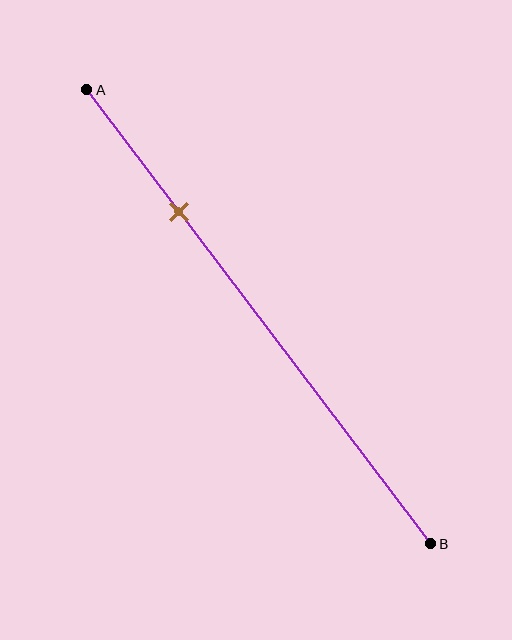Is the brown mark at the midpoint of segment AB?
No, the mark is at about 25% from A, not at the 50% midpoint.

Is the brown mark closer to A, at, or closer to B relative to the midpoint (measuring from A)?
The brown mark is closer to point A than the midpoint of segment AB.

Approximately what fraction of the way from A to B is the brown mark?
The brown mark is approximately 25% of the way from A to B.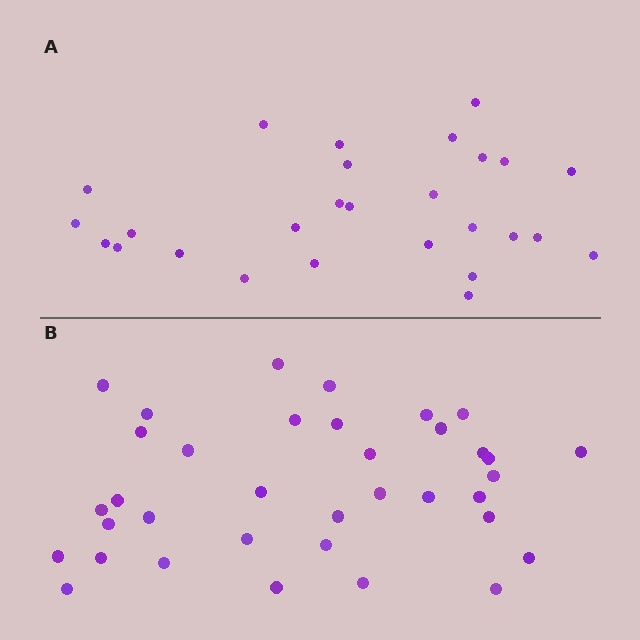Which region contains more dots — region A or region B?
Region B (the bottom region) has more dots.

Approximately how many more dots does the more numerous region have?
Region B has roughly 8 or so more dots than region A.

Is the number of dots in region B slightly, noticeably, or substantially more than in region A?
Region B has noticeably more, but not dramatically so. The ratio is roughly 1.3 to 1.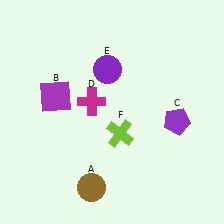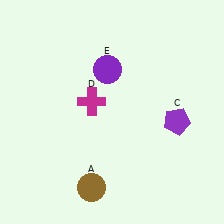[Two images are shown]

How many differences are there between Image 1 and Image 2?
There are 2 differences between the two images.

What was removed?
The purple square (B), the lime cross (F) were removed in Image 2.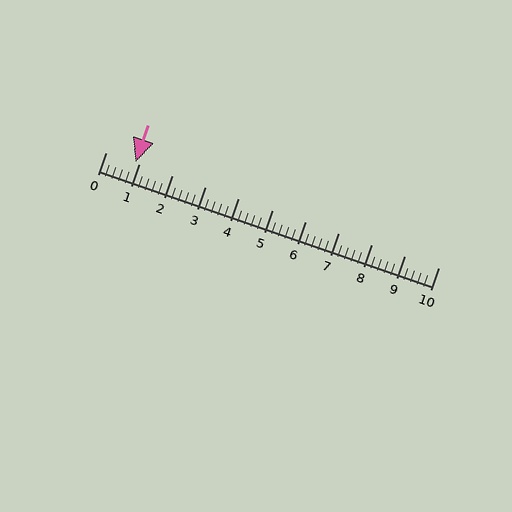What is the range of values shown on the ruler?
The ruler shows values from 0 to 10.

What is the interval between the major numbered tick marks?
The major tick marks are spaced 1 units apart.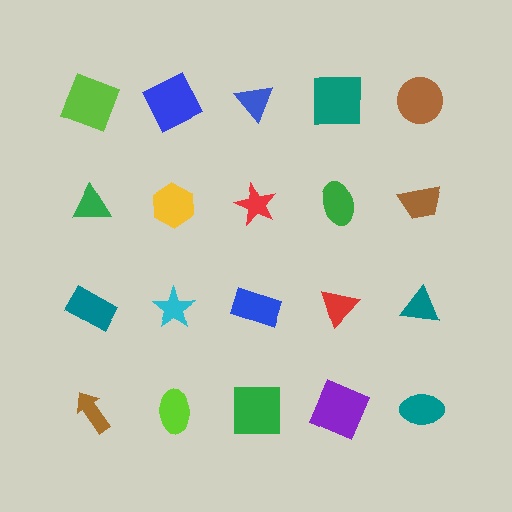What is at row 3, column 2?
A cyan star.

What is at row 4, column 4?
A purple square.